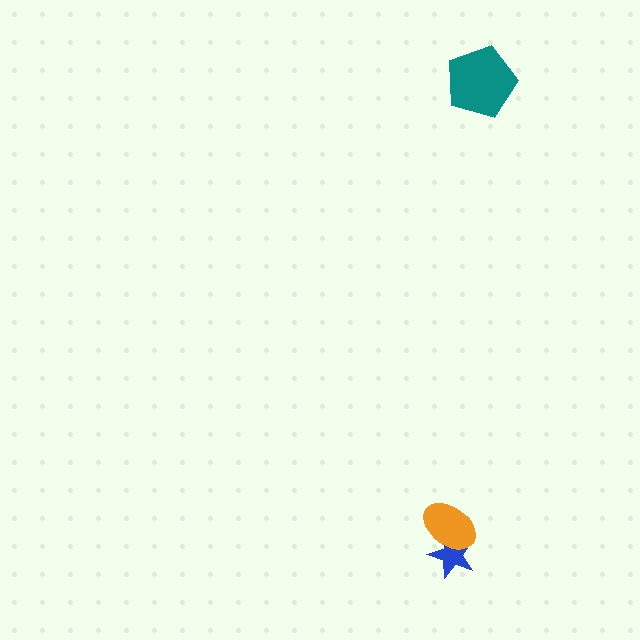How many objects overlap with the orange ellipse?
1 object overlaps with the orange ellipse.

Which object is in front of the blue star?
The orange ellipse is in front of the blue star.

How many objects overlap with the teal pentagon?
0 objects overlap with the teal pentagon.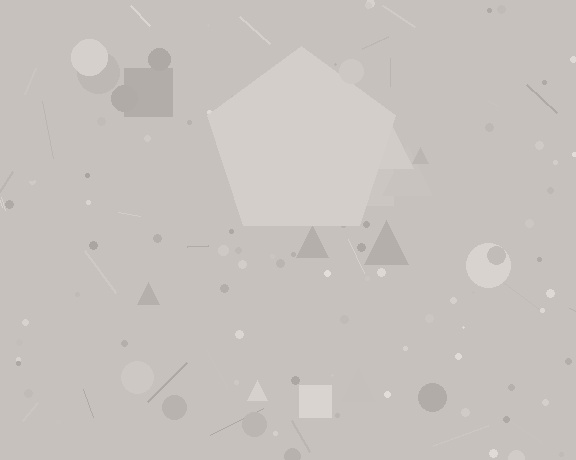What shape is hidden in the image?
A pentagon is hidden in the image.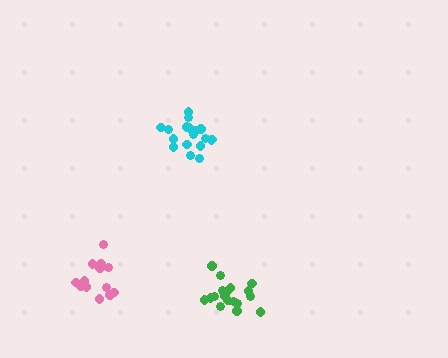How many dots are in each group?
Group 1: 19 dots, Group 2: 18 dots, Group 3: 13 dots (50 total).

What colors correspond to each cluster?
The clusters are colored: cyan, green, pink.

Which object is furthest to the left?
The pink cluster is leftmost.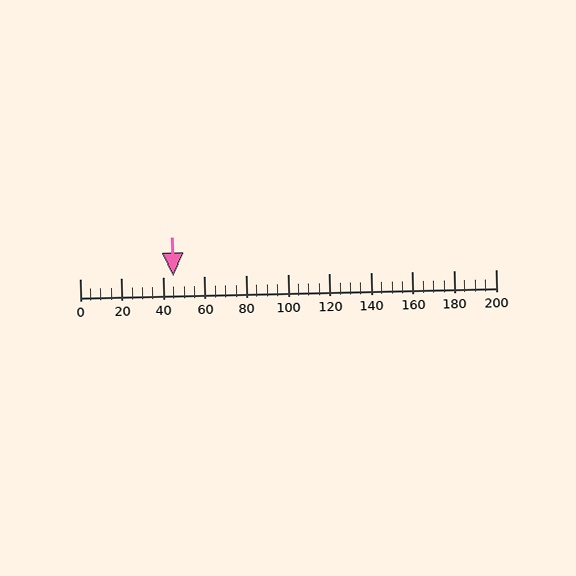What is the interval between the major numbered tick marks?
The major tick marks are spaced 20 units apart.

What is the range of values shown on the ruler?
The ruler shows values from 0 to 200.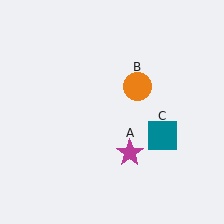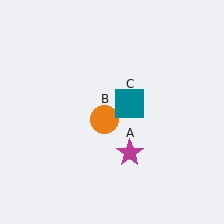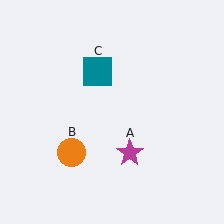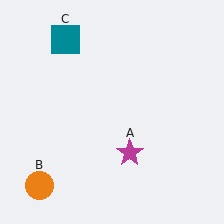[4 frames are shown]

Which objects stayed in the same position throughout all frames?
Magenta star (object A) remained stationary.